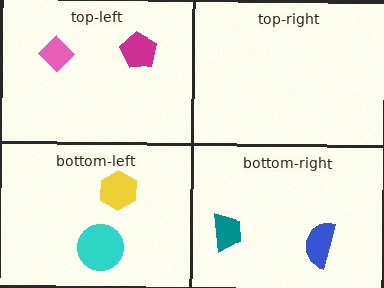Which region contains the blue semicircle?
The bottom-right region.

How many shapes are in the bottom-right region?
2.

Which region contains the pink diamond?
The top-left region.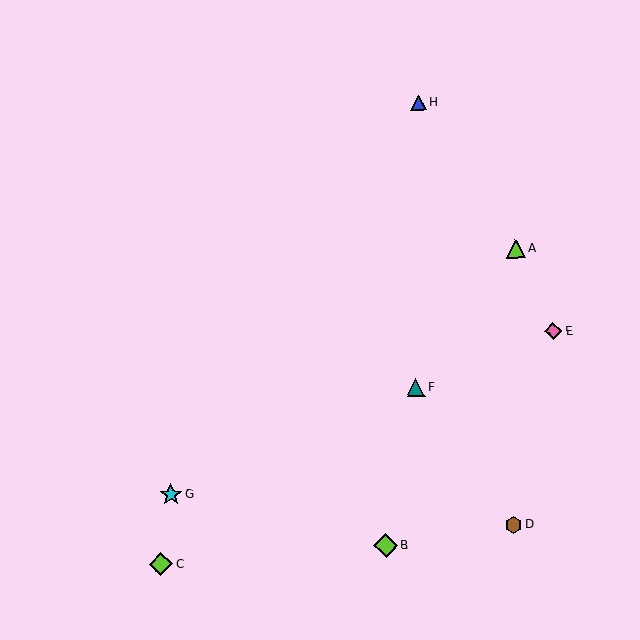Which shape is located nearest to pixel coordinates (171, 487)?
The cyan star (labeled G) at (171, 495) is nearest to that location.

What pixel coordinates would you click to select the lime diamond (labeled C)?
Click at (161, 564) to select the lime diamond C.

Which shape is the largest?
The lime diamond (labeled C) is the largest.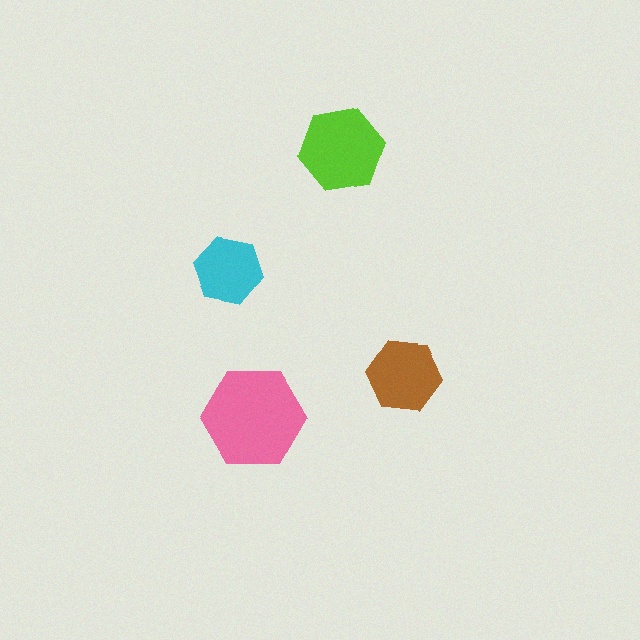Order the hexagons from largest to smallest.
the pink one, the lime one, the brown one, the cyan one.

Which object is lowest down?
The pink hexagon is bottommost.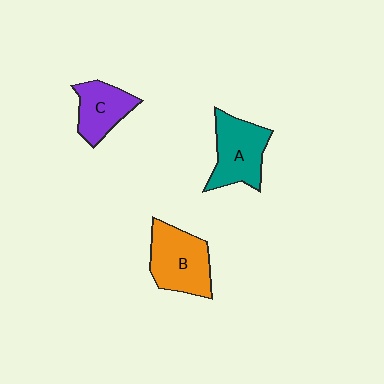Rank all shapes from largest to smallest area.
From largest to smallest: B (orange), A (teal), C (purple).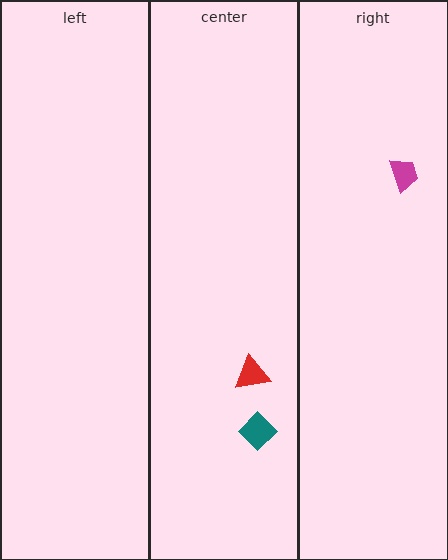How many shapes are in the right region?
1.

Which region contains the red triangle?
The center region.